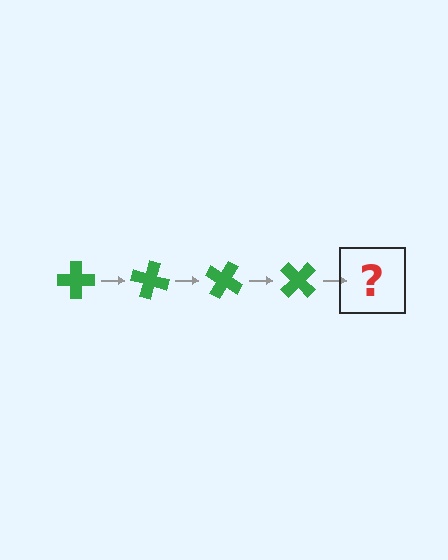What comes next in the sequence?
The next element should be a green cross rotated 60 degrees.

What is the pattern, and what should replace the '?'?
The pattern is that the cross rotates 15 degrees each step. The '?' should be a green cross rotated 60 degrees.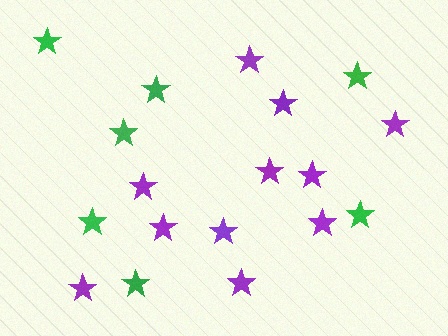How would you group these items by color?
There are 2 groups: one group of green stars (7) and one group of purple stars (11).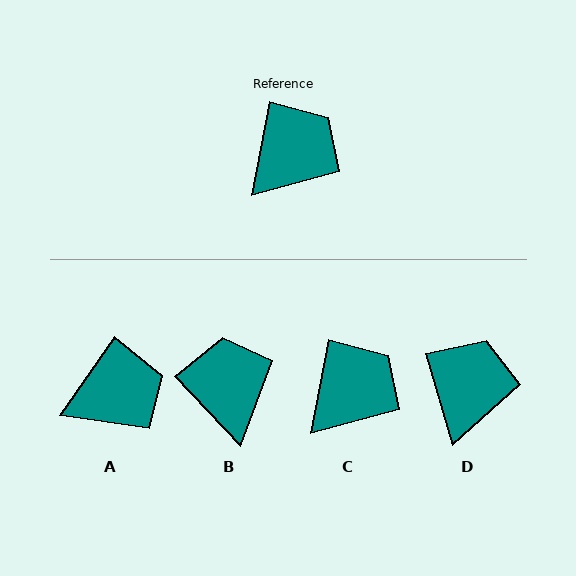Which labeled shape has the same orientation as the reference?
C.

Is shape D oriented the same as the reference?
No, it is off by about 27 degrees.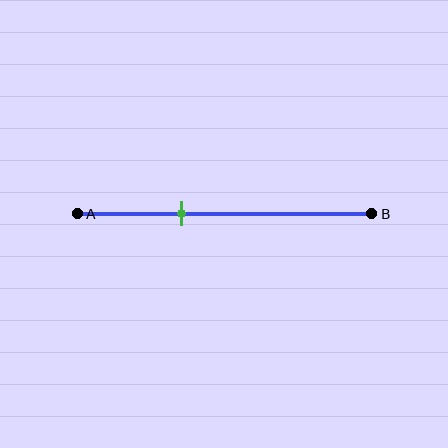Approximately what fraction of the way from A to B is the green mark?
The green mark is approximately 35% of the way from A to B.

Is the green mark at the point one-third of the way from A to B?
Yes, the mark is approximately at the one-third point.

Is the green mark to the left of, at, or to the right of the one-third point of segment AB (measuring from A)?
The green mark is approximately at the one-third point of segment AB.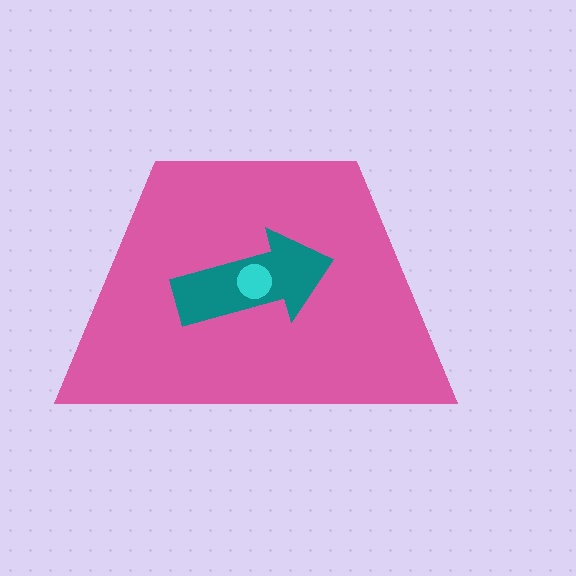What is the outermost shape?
The pink trapezoid.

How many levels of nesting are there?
3.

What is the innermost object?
The cyan circle.